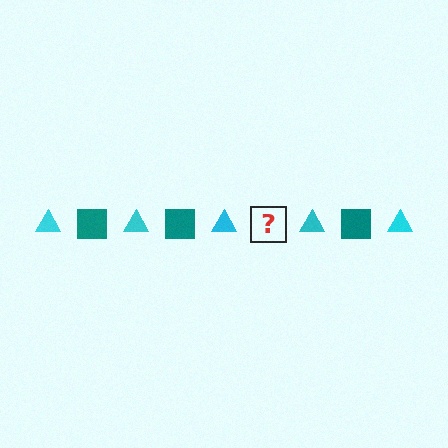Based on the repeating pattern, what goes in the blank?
The blank should be a teal square.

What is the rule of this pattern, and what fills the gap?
The rule is that the pattern alternates between cyan triangle and teal square. The gap should be filled with a teal square.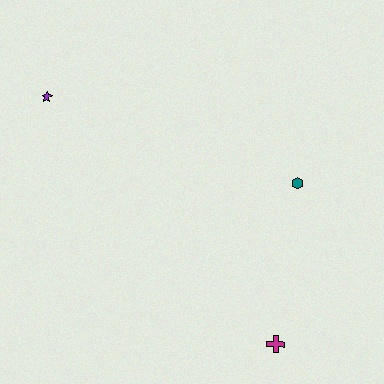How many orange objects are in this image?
There are no orange objects.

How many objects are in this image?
There are 3 objects.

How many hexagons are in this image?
There is 1 hexagon.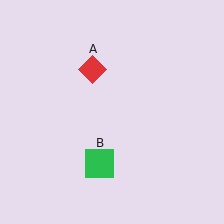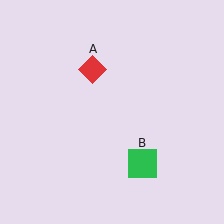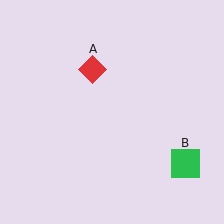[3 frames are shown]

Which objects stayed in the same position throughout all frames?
Red diamond (object A) remained stationary.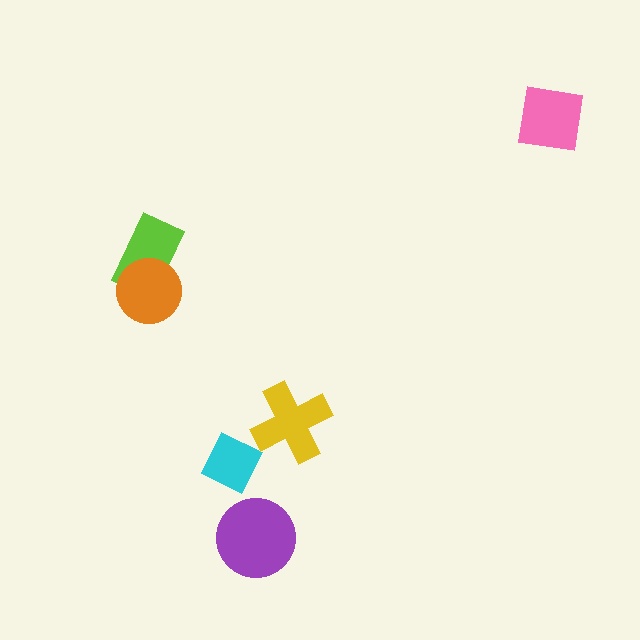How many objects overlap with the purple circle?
0 objects overlap with the purple circle.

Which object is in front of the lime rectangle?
The orange circle is in front of the lime rectangle.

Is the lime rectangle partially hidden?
Yes, it is partially covered by another shape.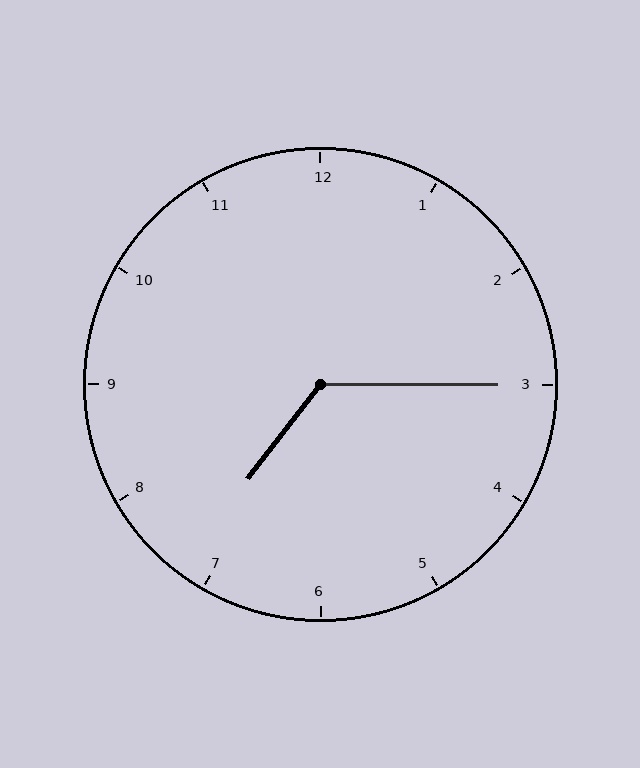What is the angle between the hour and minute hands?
Approximately 128 degrees.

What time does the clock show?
7:15.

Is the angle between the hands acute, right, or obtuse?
It is obtuse.